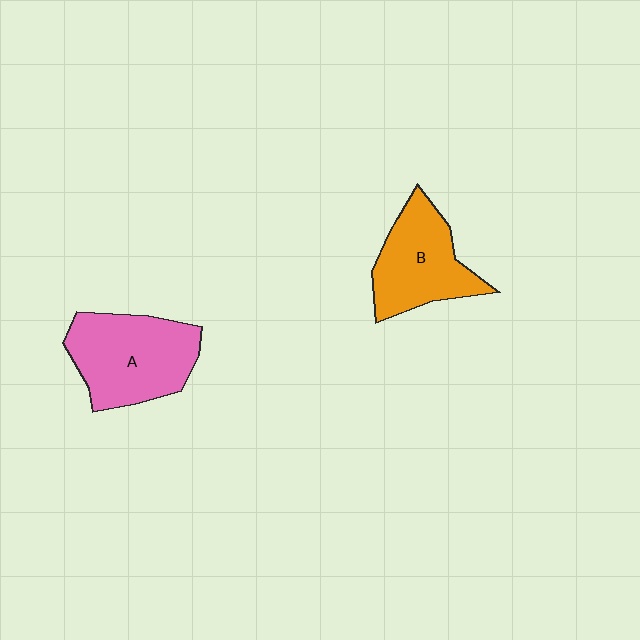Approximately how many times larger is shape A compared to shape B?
Approximately 1.2 times.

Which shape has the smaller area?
Shape B (orange).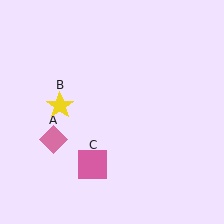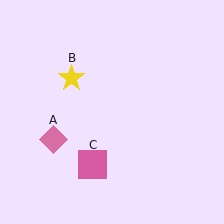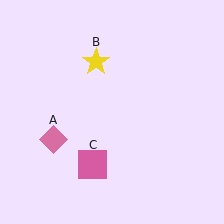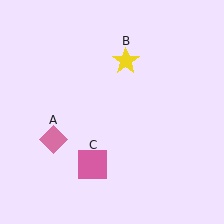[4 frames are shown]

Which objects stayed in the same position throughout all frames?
Pink diamond (object A) and pink square (object C) remained stationary.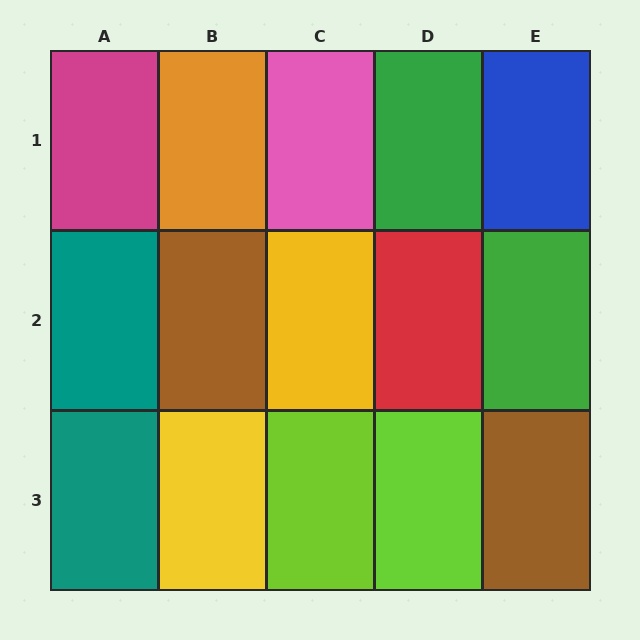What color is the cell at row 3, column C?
Lime.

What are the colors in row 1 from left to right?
Magenta, orange, pink, green, blue.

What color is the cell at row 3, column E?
Brown.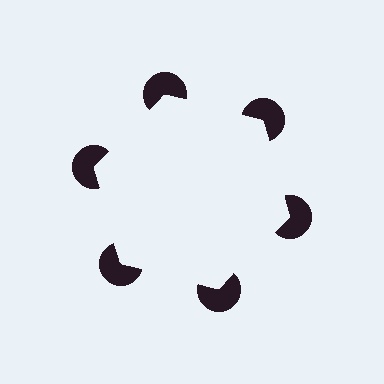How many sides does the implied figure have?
6 sides.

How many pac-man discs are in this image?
There are 6 — one at each vertex of the illusory hexagon.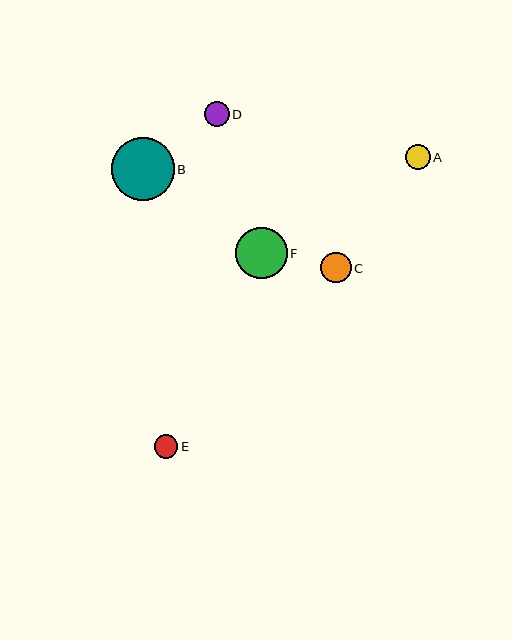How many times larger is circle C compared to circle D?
Circle C is approximately 1.2 times the size of circle D.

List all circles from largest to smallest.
From largest to smallest: B, F, C, D, A, E.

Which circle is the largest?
Circle B is the largest with a size of approximately 62 pixels.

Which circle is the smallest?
Circle E is the smallest with a size of approximately 23 pixels.